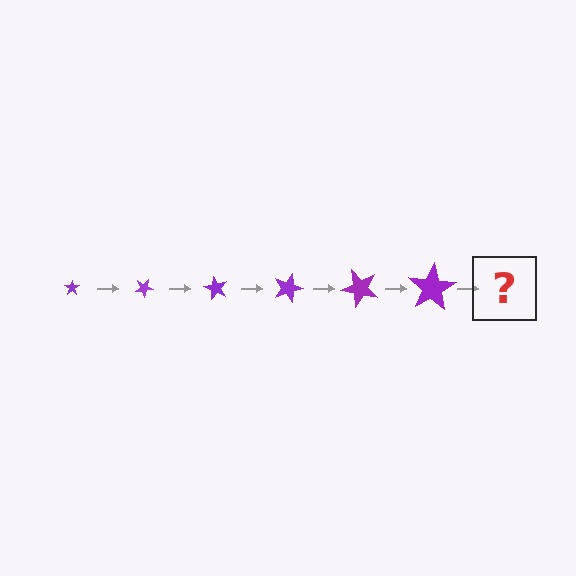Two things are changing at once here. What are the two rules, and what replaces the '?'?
The two rules are that the star grows larger each step and it rotates 30 degrees each step. The '?' should be a star, larger than the previous one and rotated 180 degrees from the start.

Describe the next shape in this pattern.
It should be a star, larger than the previous one and rotated 180 degrees from the start.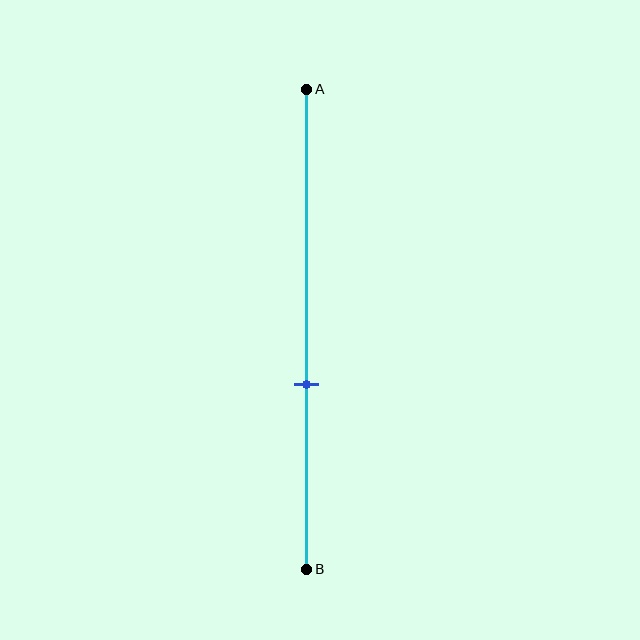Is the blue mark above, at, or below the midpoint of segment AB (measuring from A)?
The blue mark is below the midpoint of segment AB.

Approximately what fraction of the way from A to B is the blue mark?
The blue mark is approximately 60% of the way from A to B.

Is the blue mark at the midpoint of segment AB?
No, the mark is at about 60% from A, not at the 50% midpoint.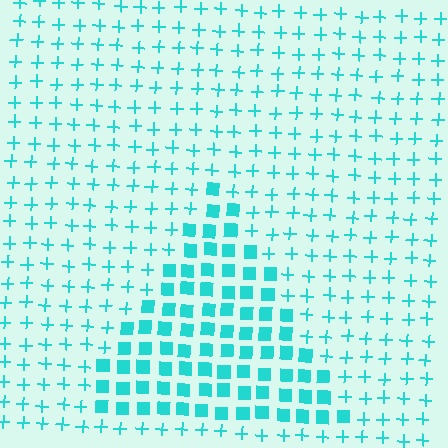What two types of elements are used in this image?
The image uses squares inside the triangle region and plus signs outside it.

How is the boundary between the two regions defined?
The boundary is defined by a change in element shape: squares inside vs. plus signs outside. All elements share the same color and spacing.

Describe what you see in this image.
The image is filled with small cyan elements arranged in a uniform grid. A triangle-shaped region contains squares, while the surrounding area contains plus signs. The boundary is defined purely by the change in element shape.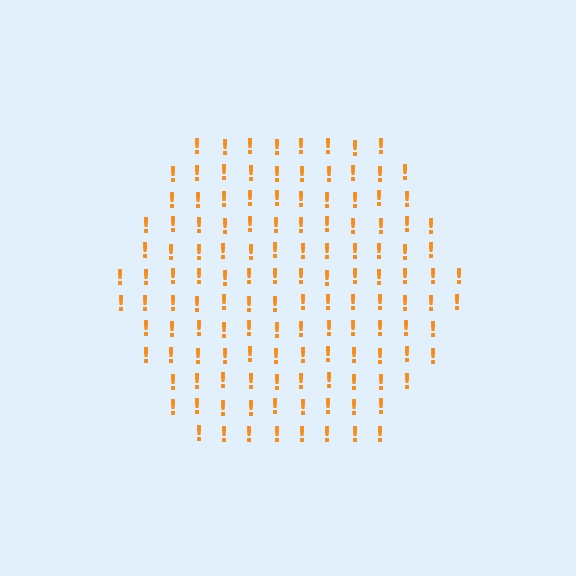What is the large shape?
The large shape is a hexagon.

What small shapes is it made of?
It is made of small exclamation marks.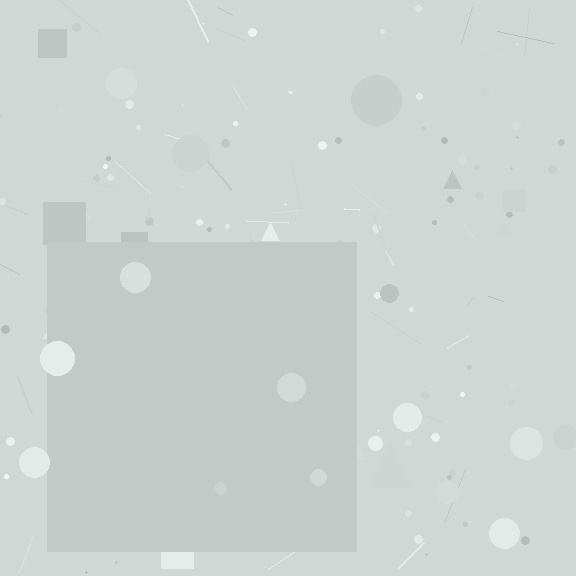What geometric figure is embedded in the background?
A square is embedded in the background.